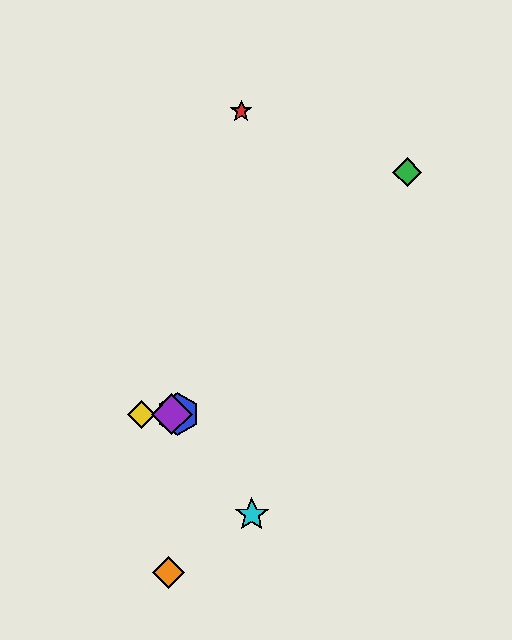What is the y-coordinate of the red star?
The red star is at y≈111.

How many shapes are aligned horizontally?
3 shapes (the blue hexagon, the yellow diamond, the purple diamond) are aligned horizontally.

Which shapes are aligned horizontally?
The blue hexagon, the yellow diamond, the purple diamond are aligned horizontally.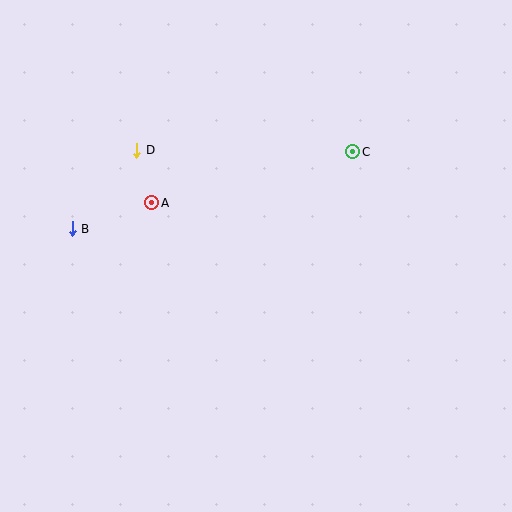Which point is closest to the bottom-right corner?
Point C is closest to the bottom-right corner.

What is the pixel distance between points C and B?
The distance between C and B is 291 pixels.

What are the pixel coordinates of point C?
Point C is at (353, 152).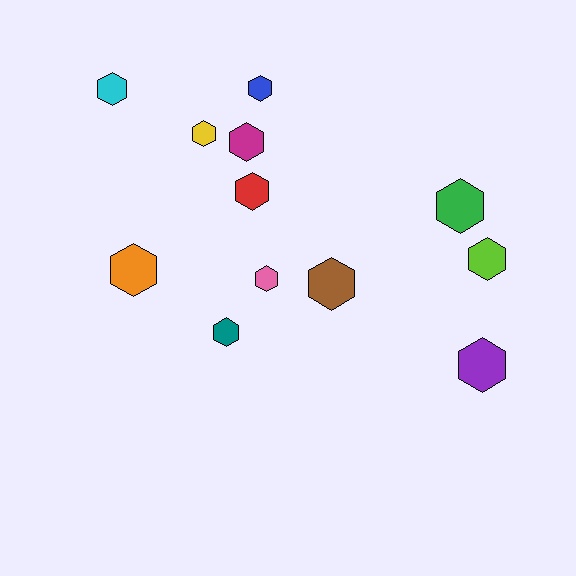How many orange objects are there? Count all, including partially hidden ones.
There is 1 orange object.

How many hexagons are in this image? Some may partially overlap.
There are 12 hexagons.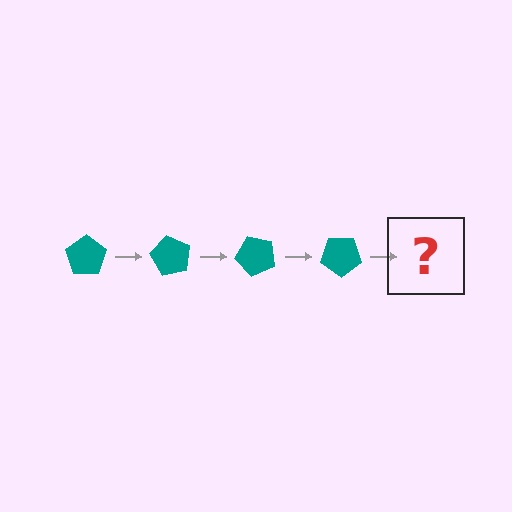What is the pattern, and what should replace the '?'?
The pattern is that the pentagon rotates 60 degrees each step. The '?' should be a teal pentagon rotated 240 degrees.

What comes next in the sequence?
The next element should be a teal pentagon rotated 240 degrees.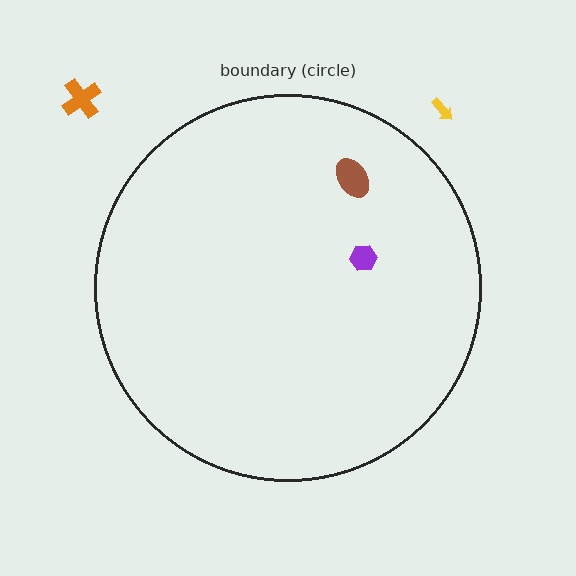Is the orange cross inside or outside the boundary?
Outside.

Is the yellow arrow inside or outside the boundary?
Outside.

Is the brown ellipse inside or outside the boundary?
Inside.